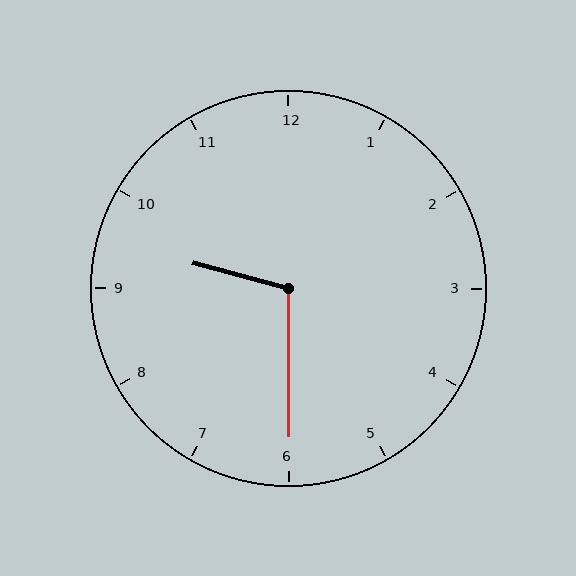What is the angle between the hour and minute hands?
Approximately 105 degrees.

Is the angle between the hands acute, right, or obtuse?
It is obtuse.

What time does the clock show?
9:30.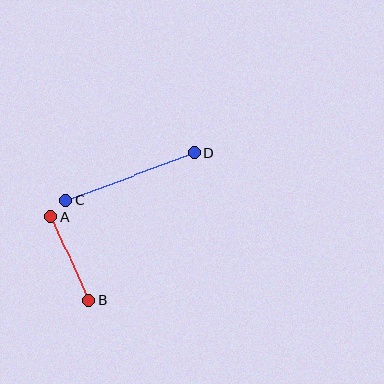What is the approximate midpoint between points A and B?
The midpoint is at approximately (70, 259) pixels.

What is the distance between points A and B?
The distance is approximately 92 pixels.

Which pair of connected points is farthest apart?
Points C and D are farthest apart.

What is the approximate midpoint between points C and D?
The midpoint is at approximately (130, 176) pixels.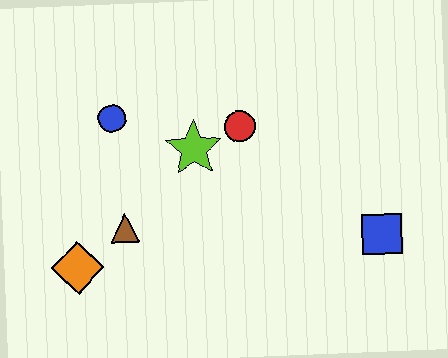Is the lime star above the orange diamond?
Yes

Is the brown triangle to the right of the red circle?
No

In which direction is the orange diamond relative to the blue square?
The orange diamond is to the left of the blue square.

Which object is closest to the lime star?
The red circle is closest to the lime star.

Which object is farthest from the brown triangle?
The blue square is farthest from the brown triangle.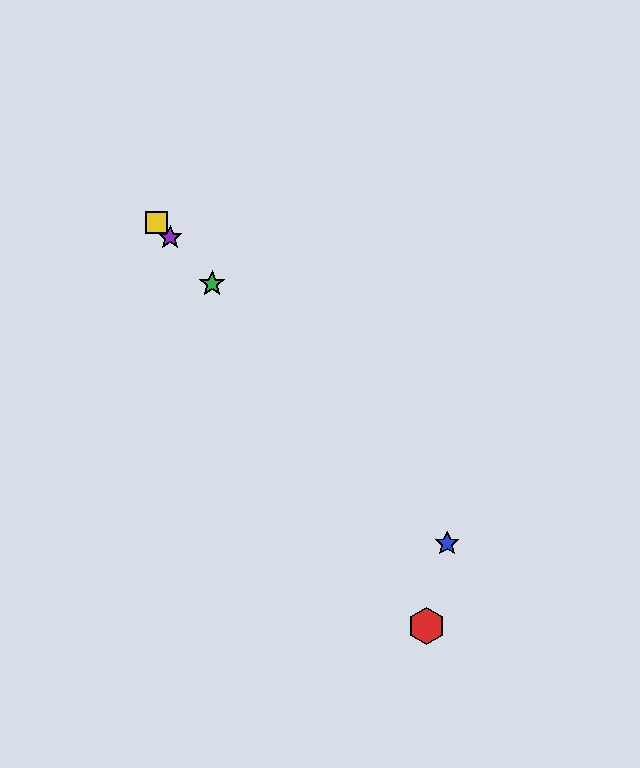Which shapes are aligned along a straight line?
The blue star, the green star, the yellow square, the purple star are aligned along a straight line.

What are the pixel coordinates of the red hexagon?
The red hexagon is at (427, 626).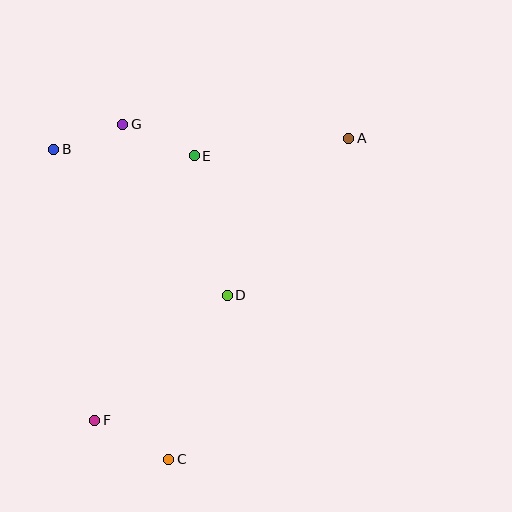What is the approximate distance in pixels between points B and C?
The distance between B and C is approximately 331 pixels.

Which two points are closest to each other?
Points B and G are closest to each other.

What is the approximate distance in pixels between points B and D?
The distance between B and D is approximately 227 pixels.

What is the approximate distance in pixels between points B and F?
The distance between B and F is approximately 274 pixels.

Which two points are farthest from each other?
Points A and F are farthest from each other.